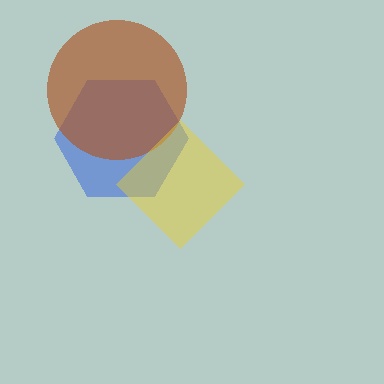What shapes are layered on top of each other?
The layered shapes are: a blue hexagon, a brown circle, a yellow diamond.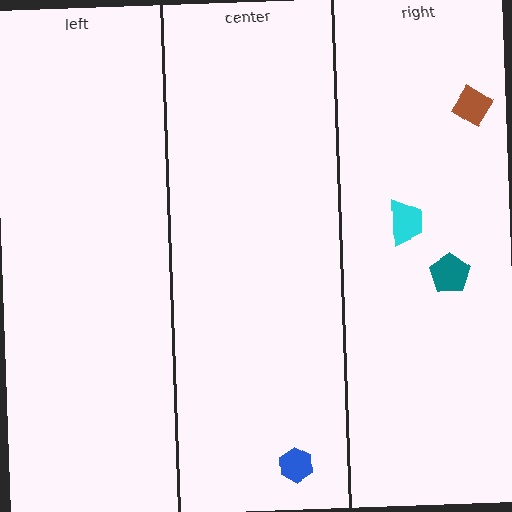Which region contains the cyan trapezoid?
The right region.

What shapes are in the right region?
The teal pentagon, the cyan trapezoid, the brown diamond.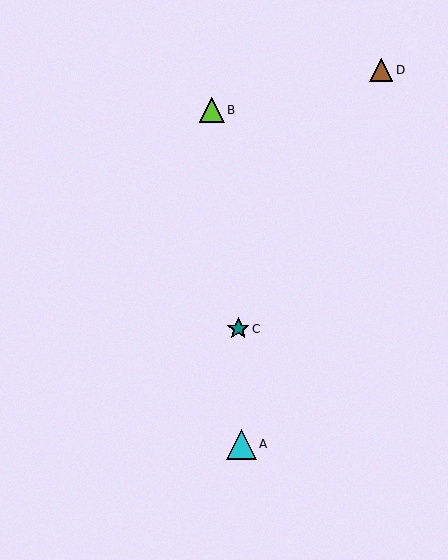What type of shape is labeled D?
Shape D is a brown triangle.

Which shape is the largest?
The cyan triangle (labeled A) is the largest.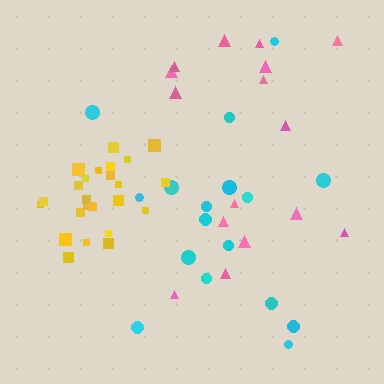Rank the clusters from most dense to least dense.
yellow, pink, cyan.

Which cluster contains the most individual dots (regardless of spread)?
Yellow (24).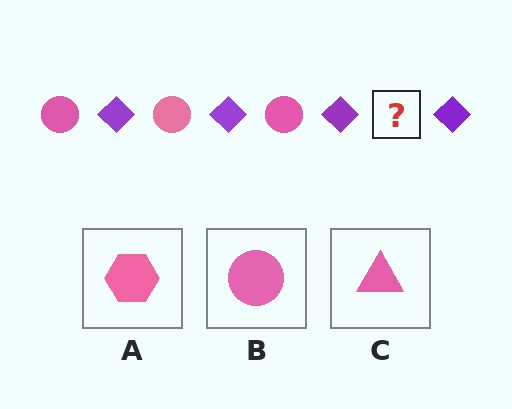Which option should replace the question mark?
Option B.